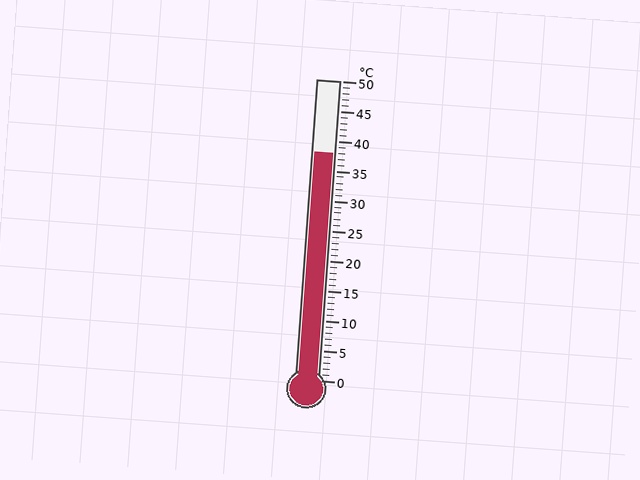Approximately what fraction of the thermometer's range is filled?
The thermometer is filled to approximately 75% of its range.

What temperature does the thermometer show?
The thermometer shows approximately 38°C.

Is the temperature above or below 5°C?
The temperature is above 5°C.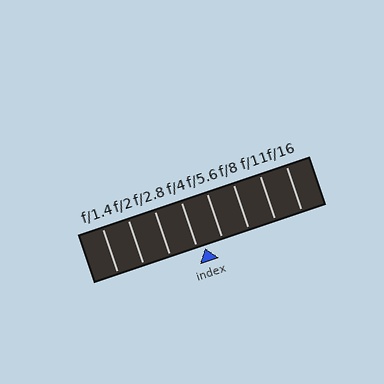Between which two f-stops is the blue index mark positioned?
The index mark is between f/4 and f/5.6.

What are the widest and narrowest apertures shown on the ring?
The widest aperture shown is f/1.4 and the narrowest is f/16.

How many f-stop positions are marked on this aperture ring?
There are 8 f-stop positions marked.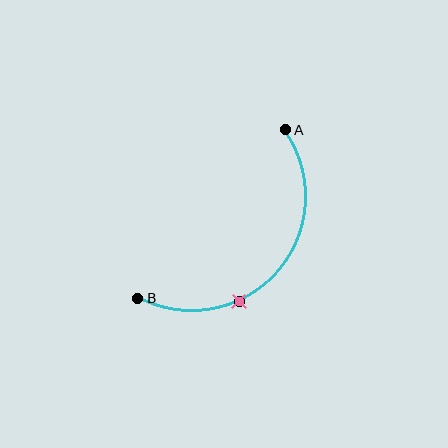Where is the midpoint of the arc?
The arc midpoint is the point on the curve farthest from the straight line joining A and B. It sits below and to the right of that line.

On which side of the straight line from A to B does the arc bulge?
The arc bulges below and to the right of the straight line connecting A and B.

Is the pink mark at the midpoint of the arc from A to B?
No. The pink mark lies on the arc but is closer to endpoint B. The arc midpoint would be at the point on the curve equidistant along the arc from both A and B.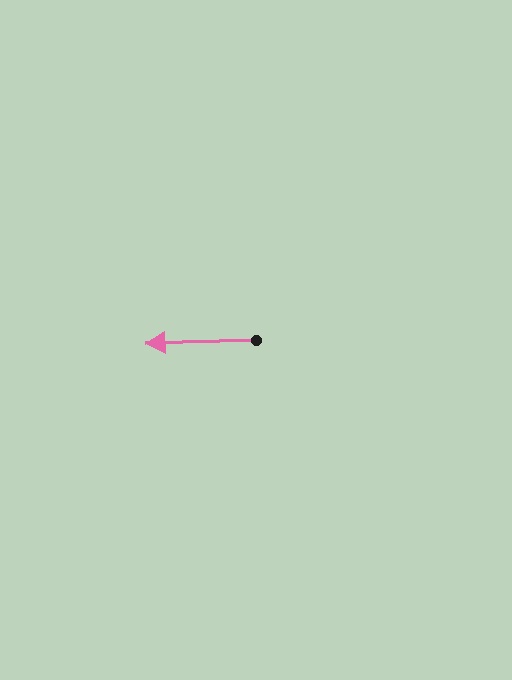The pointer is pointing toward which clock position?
Roughly 9 o'clock.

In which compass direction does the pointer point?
West.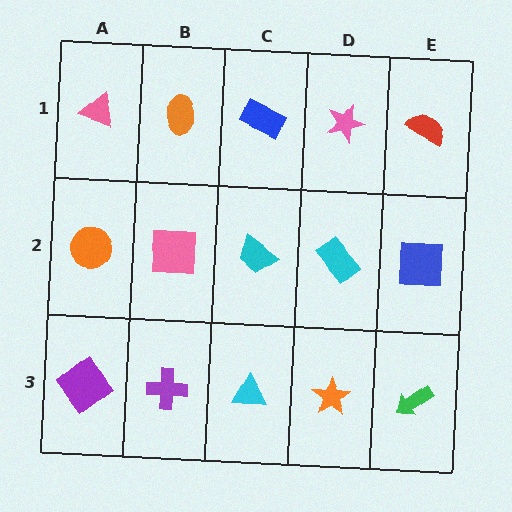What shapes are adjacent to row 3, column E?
A blue square (row 2, column E), an orange star (row 3, column D).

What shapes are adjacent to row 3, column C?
A cyan trapezoid (row 2, column C), a purple cross (row 3, column B), an orange star (row 3, column D).